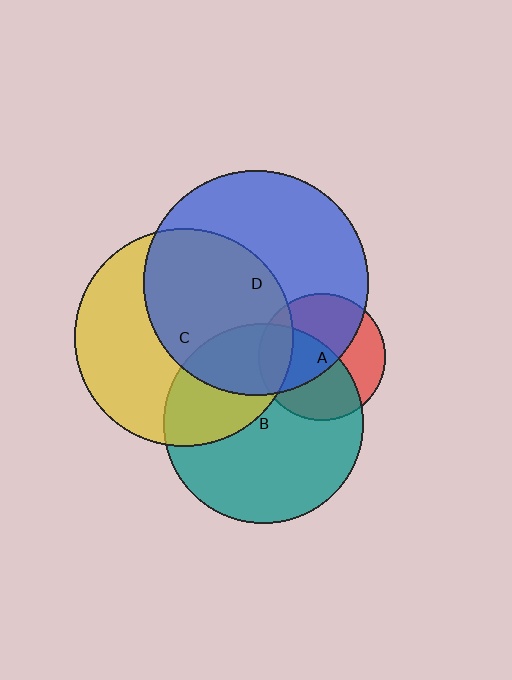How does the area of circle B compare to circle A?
Approximately 2.5 times.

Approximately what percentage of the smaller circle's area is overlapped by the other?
Approximately 15%.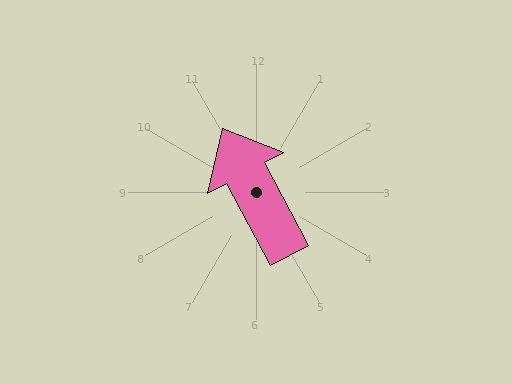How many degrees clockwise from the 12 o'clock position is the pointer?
Approximately 332 degrees.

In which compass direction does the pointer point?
Northwest.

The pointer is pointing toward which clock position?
Roughly 11 o'clock.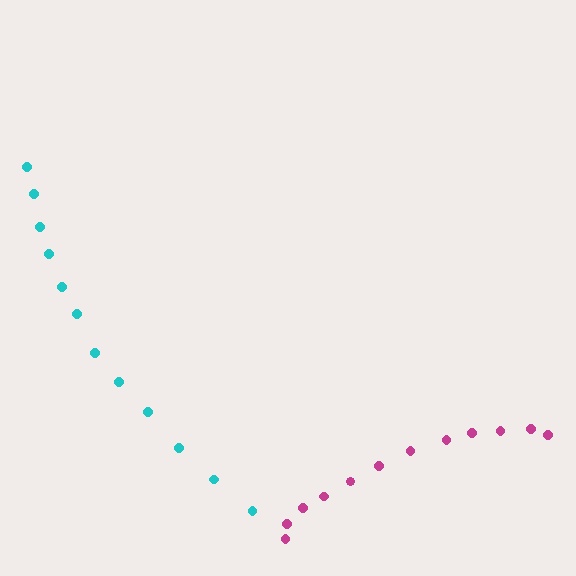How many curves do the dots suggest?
There are 2 distinct paths.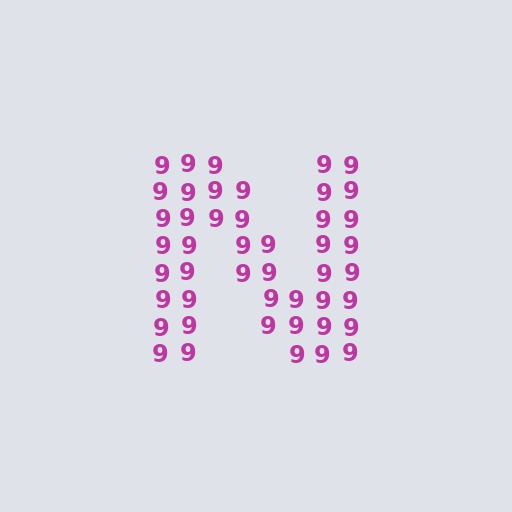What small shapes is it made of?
It is made of small digit 9's.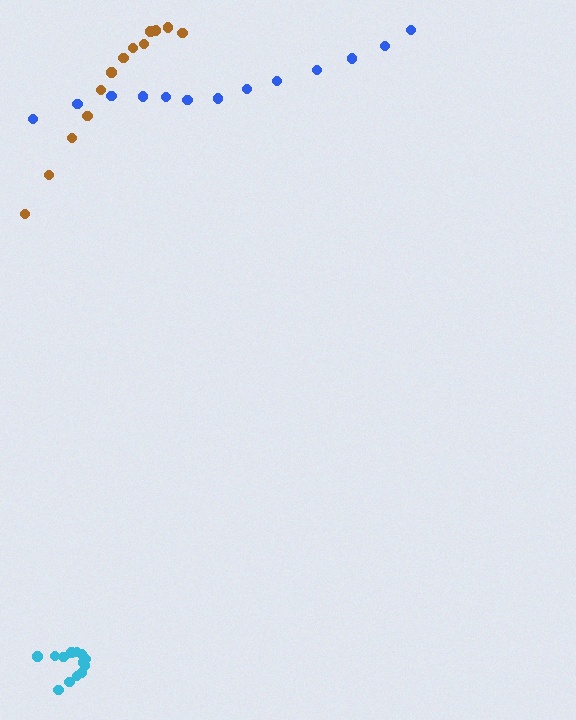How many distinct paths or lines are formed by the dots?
There are 3 distinct paths.